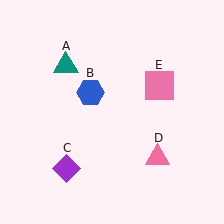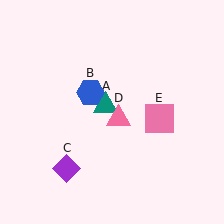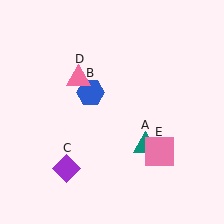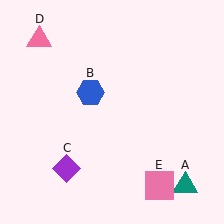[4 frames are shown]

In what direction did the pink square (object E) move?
The pink square (object E) moved down.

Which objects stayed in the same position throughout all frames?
Blue hexagon (object B) and purple diamond (object C) remained stationary.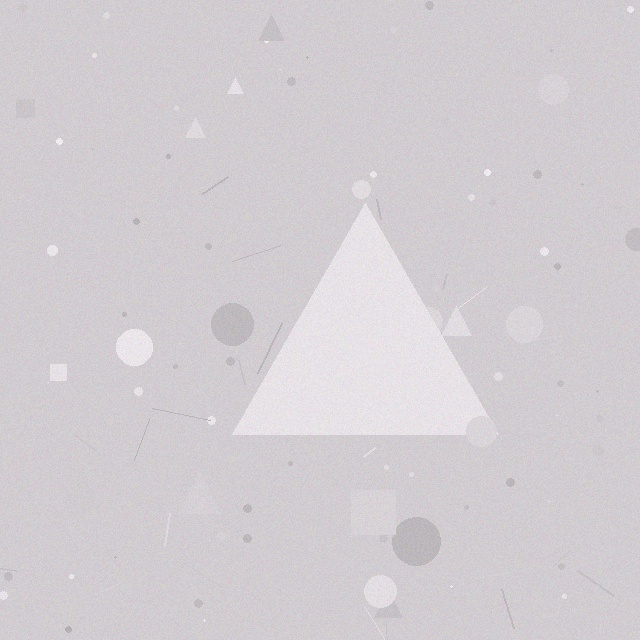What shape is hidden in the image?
A triangle is hidden in the image.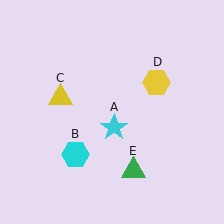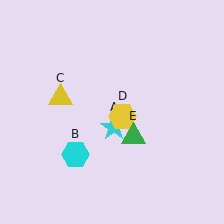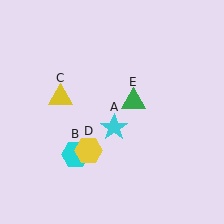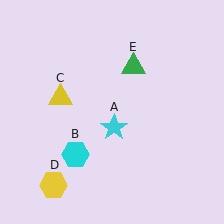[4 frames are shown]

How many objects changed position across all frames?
2 objects changed position: yellow hexagon (object D), green triangle (object E).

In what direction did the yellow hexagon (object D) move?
The yellow hexagon (object D) moved down and to the left.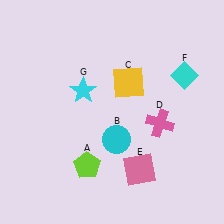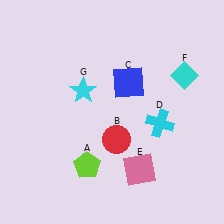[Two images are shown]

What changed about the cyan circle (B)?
In Image 1, B is cyan. In Image 2, it changed to red.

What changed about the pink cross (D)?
In Image 1, D is pink. In Image 2, it changed to cyan.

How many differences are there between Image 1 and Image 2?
There are 3 differences between the two images.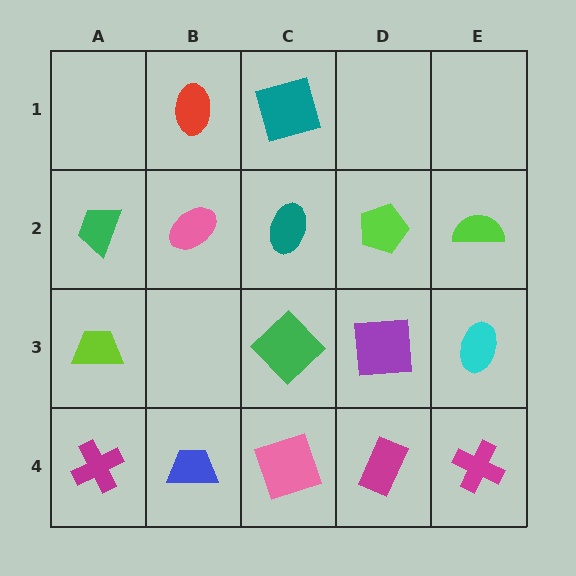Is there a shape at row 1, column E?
No, that cell is empty.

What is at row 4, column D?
A magenta rectangle.